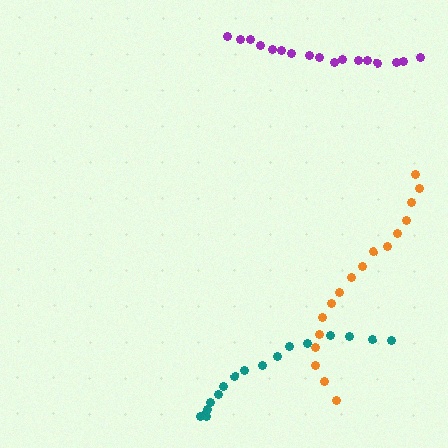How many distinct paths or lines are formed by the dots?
There are 3 distinct paths.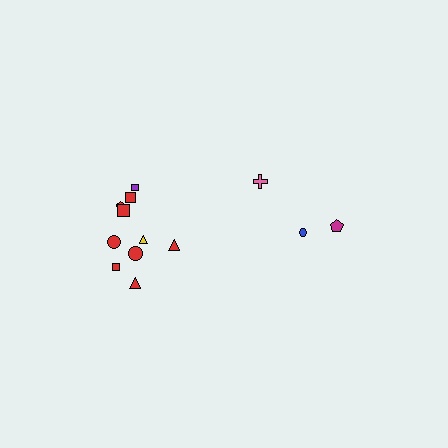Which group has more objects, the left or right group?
The left group.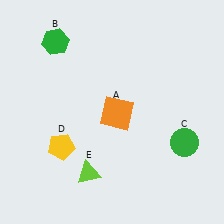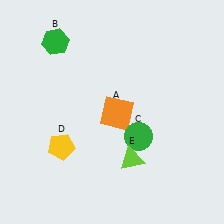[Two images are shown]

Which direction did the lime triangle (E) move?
The lime triangle (E) moved right.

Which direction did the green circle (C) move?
The green circle (C) moved left.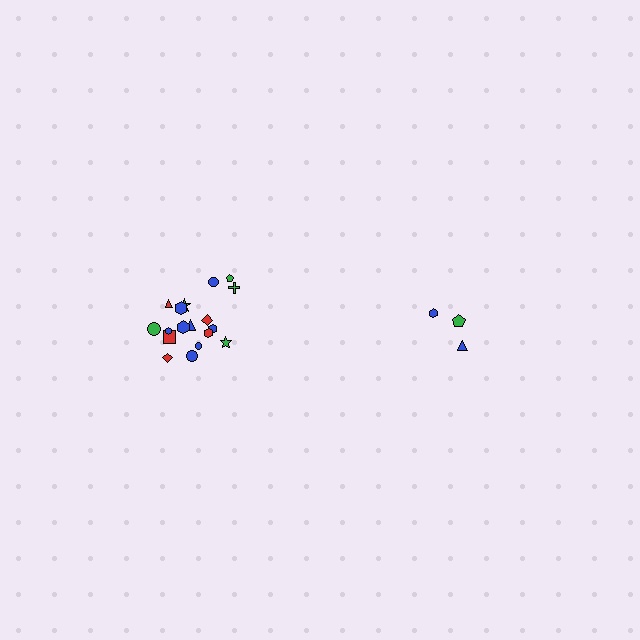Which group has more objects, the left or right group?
The left group.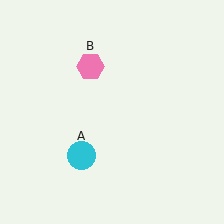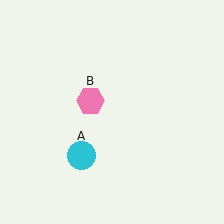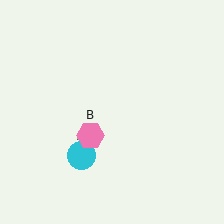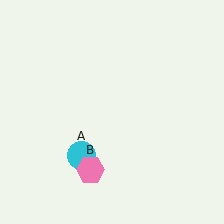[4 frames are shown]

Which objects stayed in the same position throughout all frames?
Cyan circle (object A) remained stationary.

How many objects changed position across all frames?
1 object changed position: pink hexagon (object B).